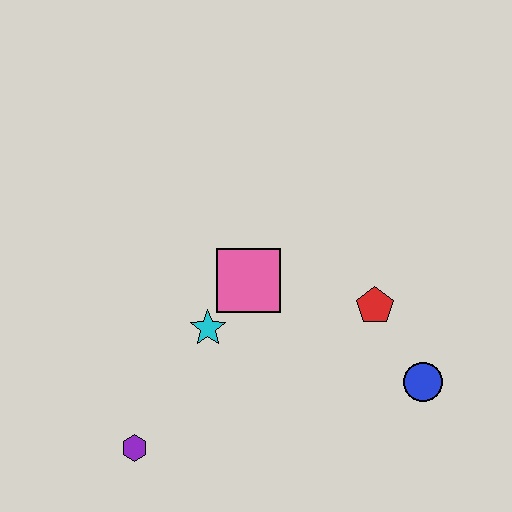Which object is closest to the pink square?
The cyan star is closest to the pink square.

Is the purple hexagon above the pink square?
No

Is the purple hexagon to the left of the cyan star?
Yes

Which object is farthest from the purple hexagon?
The blue circle is farthest from the purple hexagon.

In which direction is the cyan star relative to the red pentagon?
The cyan star is to the left of the red pentagon.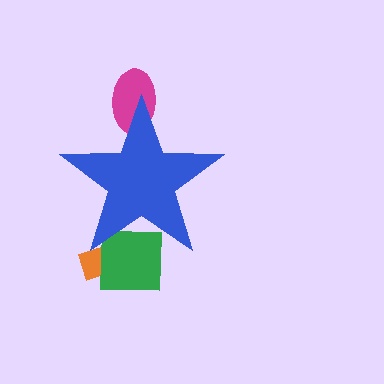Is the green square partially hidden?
Yes, the green square is partially hidden behind the blue star.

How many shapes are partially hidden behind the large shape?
3 shapes are partially hidden.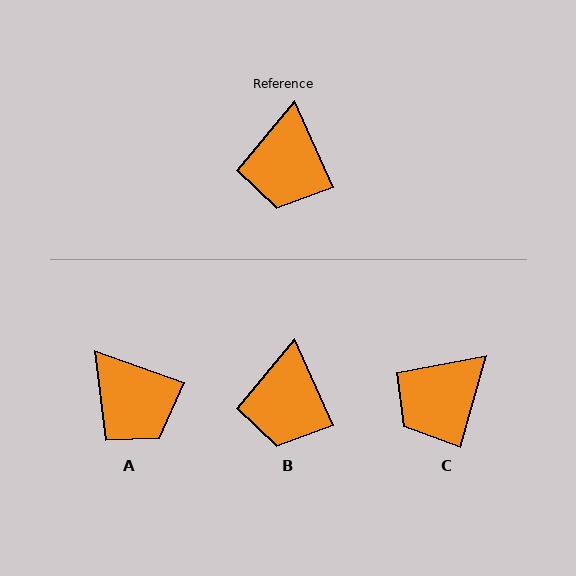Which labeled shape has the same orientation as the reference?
B.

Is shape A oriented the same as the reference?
No, it is off by about 46 degrees.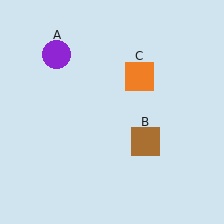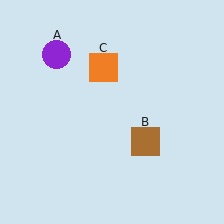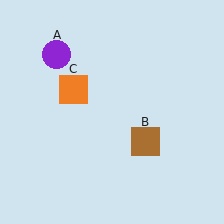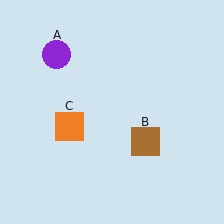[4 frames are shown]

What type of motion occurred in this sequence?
The orange square (object C) rotated counterclockwise around the center of the scene.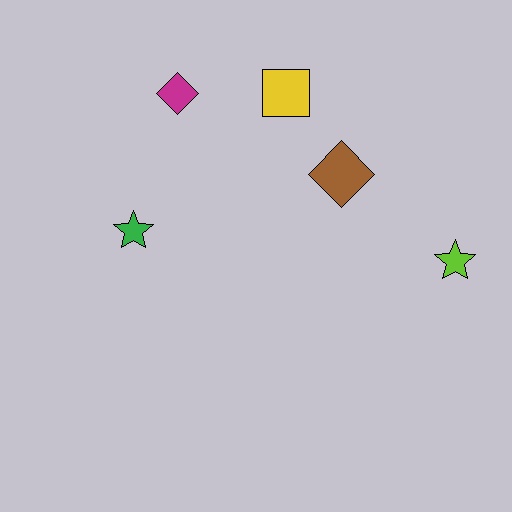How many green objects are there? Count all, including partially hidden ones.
There is 1 green object.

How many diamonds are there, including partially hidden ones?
There are 2 diamonds.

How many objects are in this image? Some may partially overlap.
There are 5 objects.